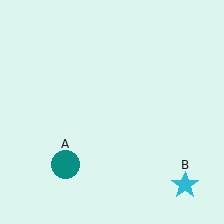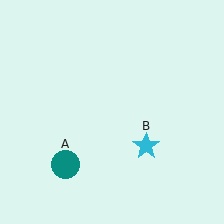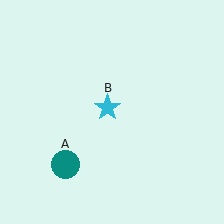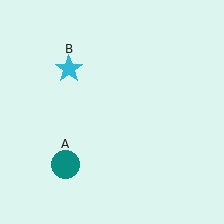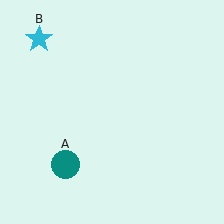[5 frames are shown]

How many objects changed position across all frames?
1 object changed position: cyan star (object B).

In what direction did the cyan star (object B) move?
The cyan star (object B) moved up and to the left.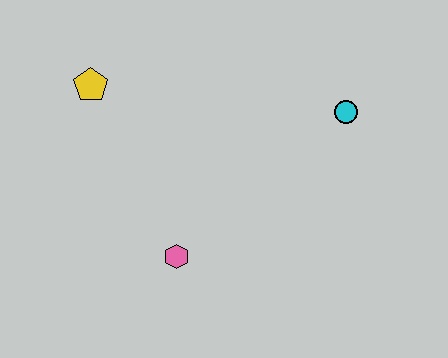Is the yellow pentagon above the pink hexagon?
Yes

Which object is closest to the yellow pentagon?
The pink hexagon is closest to the yellow pentagon.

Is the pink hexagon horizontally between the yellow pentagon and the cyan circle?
Yes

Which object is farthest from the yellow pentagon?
The cyan circle is farthest from the yellow pentagon.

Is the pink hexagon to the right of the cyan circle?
No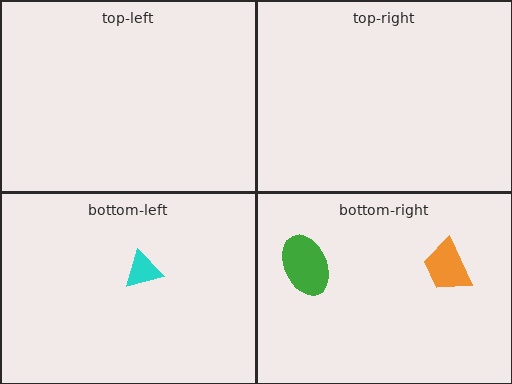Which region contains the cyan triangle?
The bottom-left region.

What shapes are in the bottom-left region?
The cyan triangle.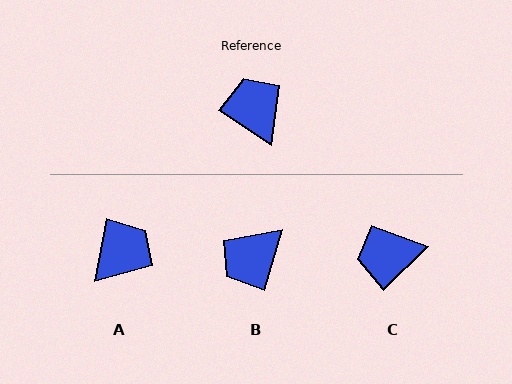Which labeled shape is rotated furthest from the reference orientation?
B, about 107 degrees away.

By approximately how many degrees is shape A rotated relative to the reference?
Approximately 68 degrees clockwise.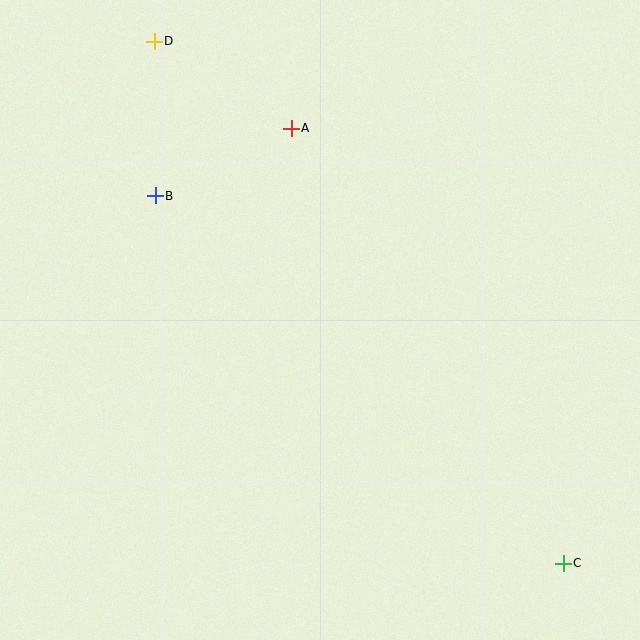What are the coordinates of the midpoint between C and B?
The midpoint between C and B is at (359, 380).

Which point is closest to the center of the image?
Point A at (291, 128) is closest to the center.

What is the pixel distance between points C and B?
The distance between C and B is 549 pixels.